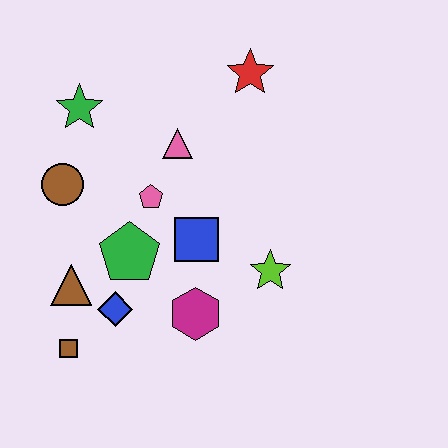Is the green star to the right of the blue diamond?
No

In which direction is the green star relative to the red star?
The green star is to the left of the red star.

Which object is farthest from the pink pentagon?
The brown square is farthest from the pink pentagon.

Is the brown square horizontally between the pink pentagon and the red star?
No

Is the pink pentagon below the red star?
Yes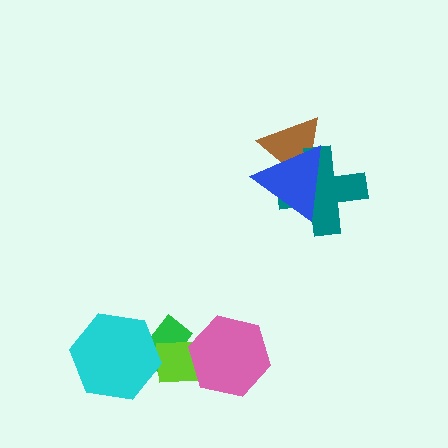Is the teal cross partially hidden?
Yes, it is partially covered by another shape.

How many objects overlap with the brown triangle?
2 objects overlap with the brown triangle.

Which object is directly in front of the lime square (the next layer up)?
The cyan hexagon is directly in front of the lime square.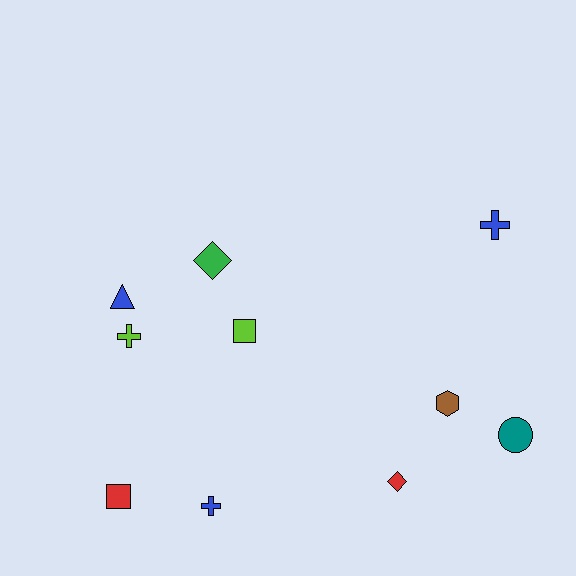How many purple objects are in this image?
There are no purple objects.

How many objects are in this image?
There are 10 objects.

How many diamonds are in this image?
There are 2 diamonds.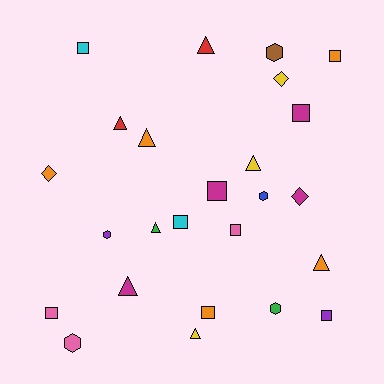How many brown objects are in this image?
There is 1 brown object.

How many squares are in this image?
There are 9 squares.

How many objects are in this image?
There are 25 objects.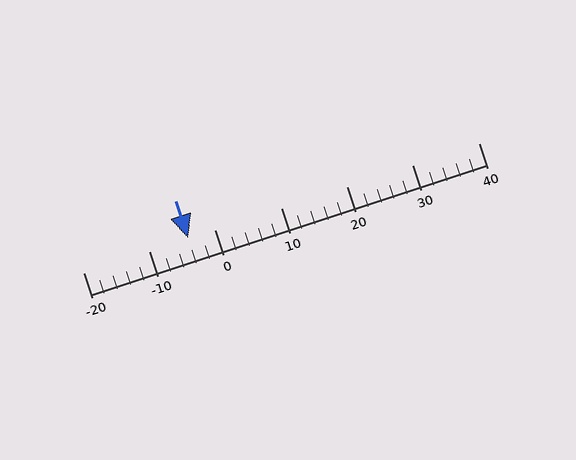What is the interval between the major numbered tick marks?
The major tick marks are spaced 10 units apart.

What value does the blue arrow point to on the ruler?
The blue arrow points to approximately -4.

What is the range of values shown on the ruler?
The ruler shows values from -20 to 40.